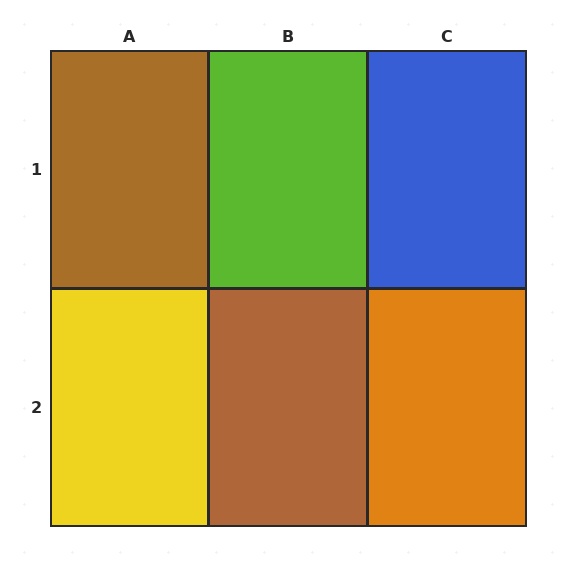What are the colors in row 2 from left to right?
Yellow, brown, orange.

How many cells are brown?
2 cells are brown.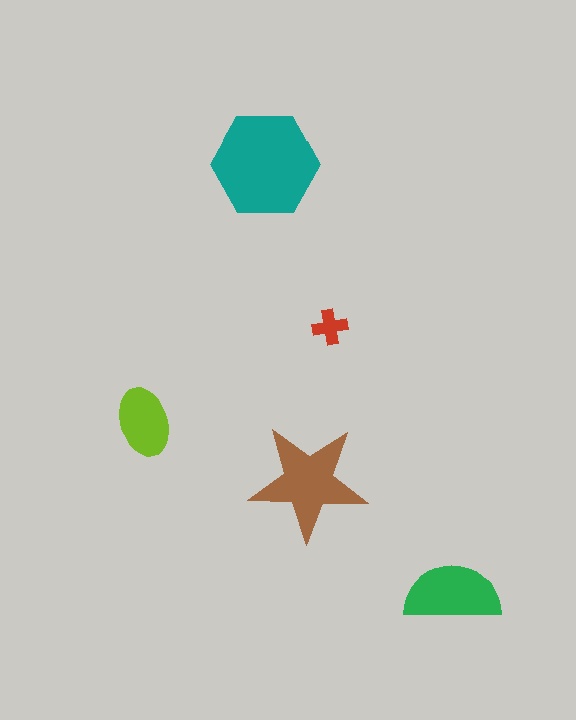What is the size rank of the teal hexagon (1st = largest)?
1st.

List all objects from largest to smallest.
The teal hexagon, the brown star, the green semicircle, the lime ellipse, the red cross.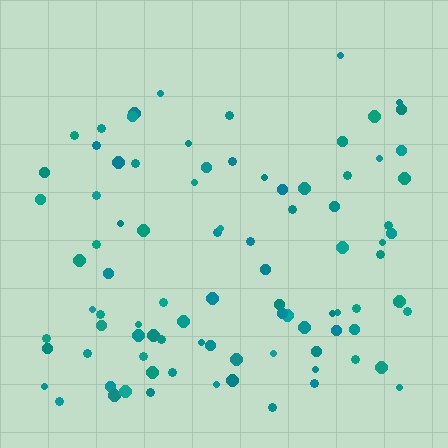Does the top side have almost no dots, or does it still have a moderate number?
Still a moderate number, just noticeably fewer than the bottom.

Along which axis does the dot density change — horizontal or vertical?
Vertical.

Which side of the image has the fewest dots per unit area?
The top.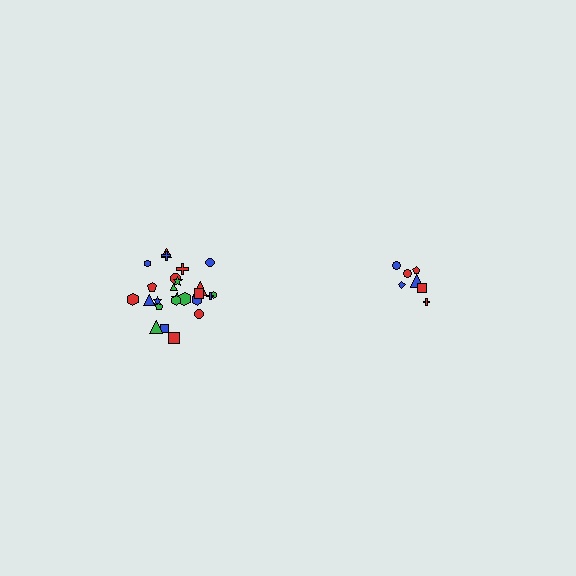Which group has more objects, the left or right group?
The left group.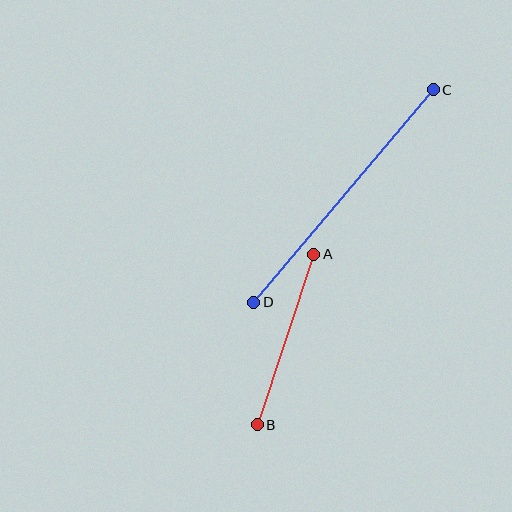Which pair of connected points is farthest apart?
Points C and D are farthest apart.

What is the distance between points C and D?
The distance is approximately 278 pixels.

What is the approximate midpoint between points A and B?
The midpoint is at approximately (285, 340) pixels.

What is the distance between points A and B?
The distance is approximately 180 pixels.